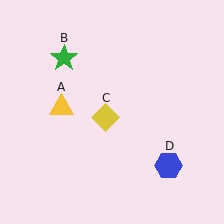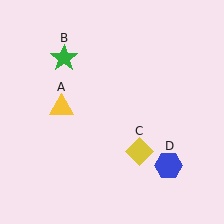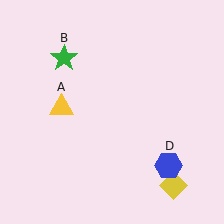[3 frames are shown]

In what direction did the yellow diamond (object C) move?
The yellow diamond (object C) moved down and to the right.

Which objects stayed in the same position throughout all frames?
Yellow triangle (object A) and green star (object B) and blue hexagon (object D) remained stationary.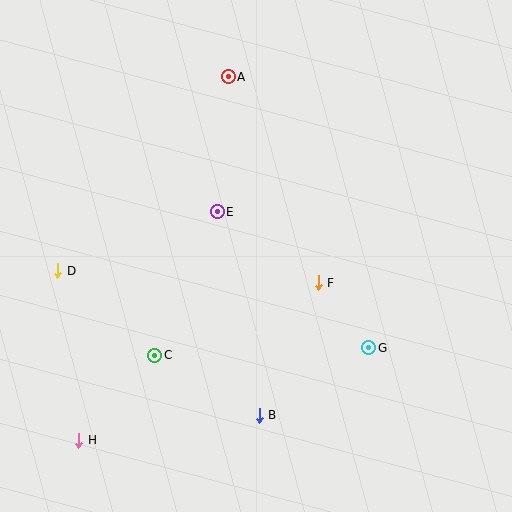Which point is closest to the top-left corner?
Point A is closest to the top-left corner.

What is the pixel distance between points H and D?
The distance between H and D is 171 pixels.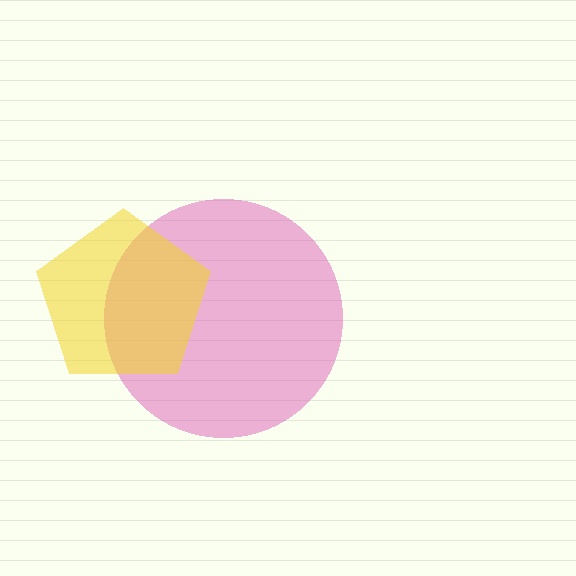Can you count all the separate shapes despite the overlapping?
Yes, there are 2 separate shapes.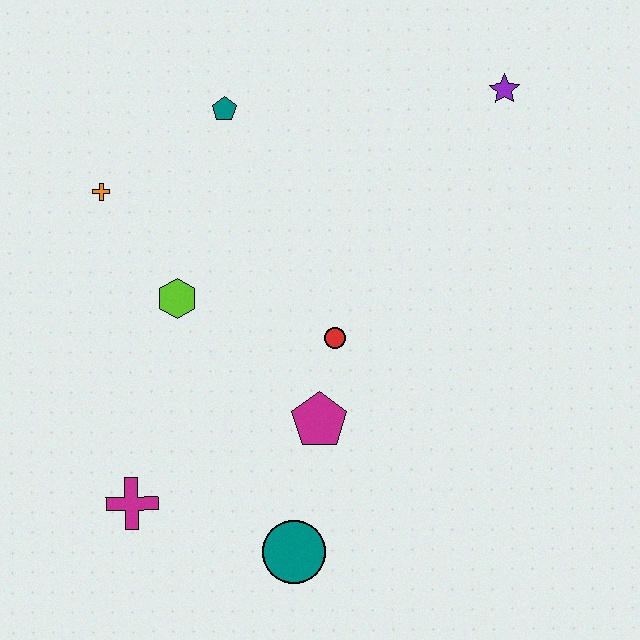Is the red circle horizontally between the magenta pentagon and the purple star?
Yes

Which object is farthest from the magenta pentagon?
The purple star is farthest from the magenta pentagon.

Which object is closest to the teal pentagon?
The orange cross is closest to the teal pentagon.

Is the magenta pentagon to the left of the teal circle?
No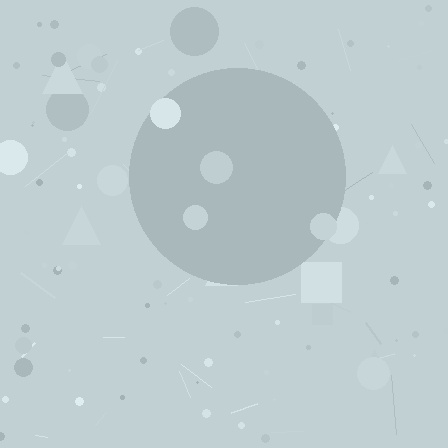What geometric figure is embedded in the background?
A circle is embedded in the background.